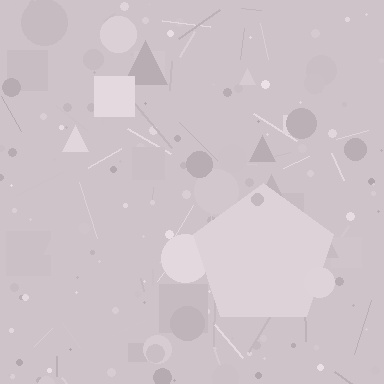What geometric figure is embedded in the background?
A pentagon is embedded in the background.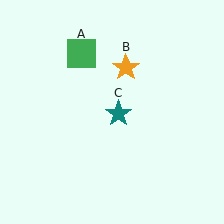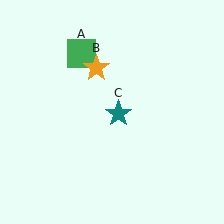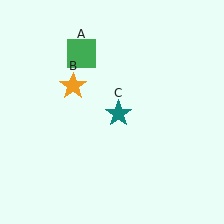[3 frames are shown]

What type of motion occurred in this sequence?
The orange star (object B) rotated counterclockwise around the center of the scene.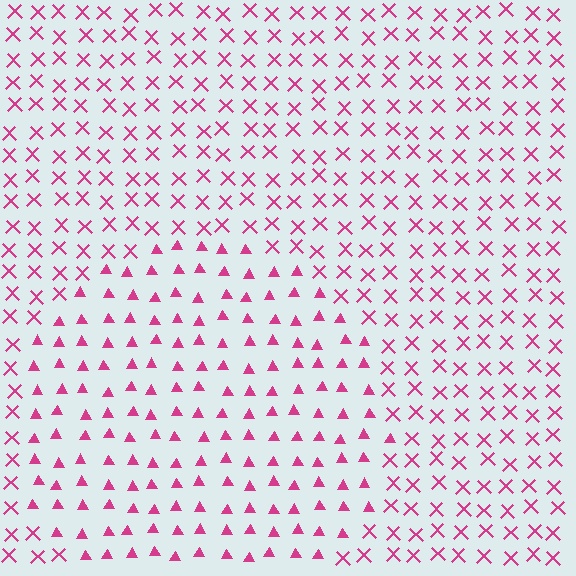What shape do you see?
I see a circle.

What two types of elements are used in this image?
The image uses triangles inside the circle region and X marks outside it.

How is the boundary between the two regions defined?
The boundary is defined by a change in element shape: triangles inside vs. X marks outside. All elements share the same color and spacing.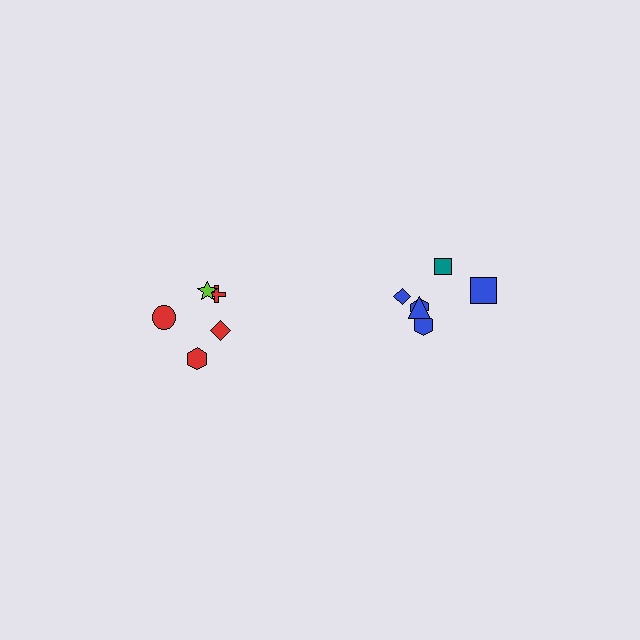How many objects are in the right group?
There are 7 objects.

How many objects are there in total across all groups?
There are 12 objects.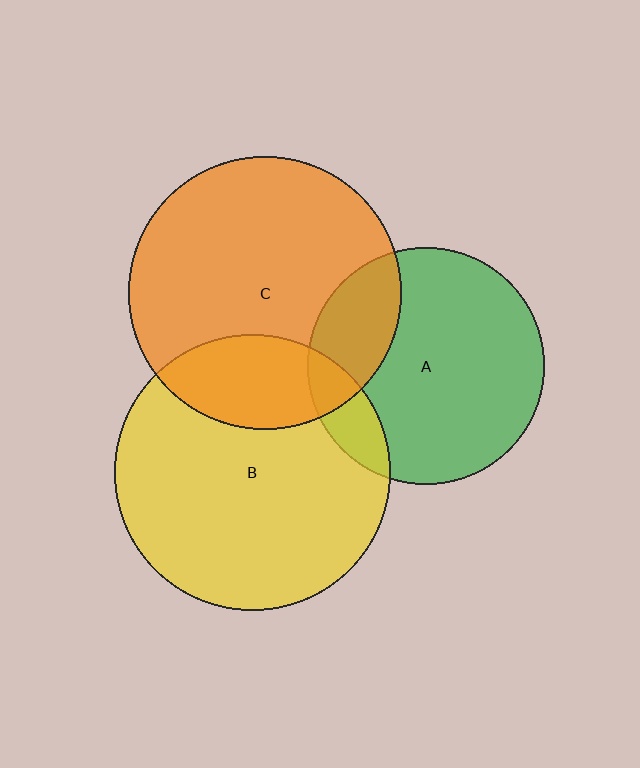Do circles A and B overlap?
Yes.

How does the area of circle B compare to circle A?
Approximately 1.4 times.